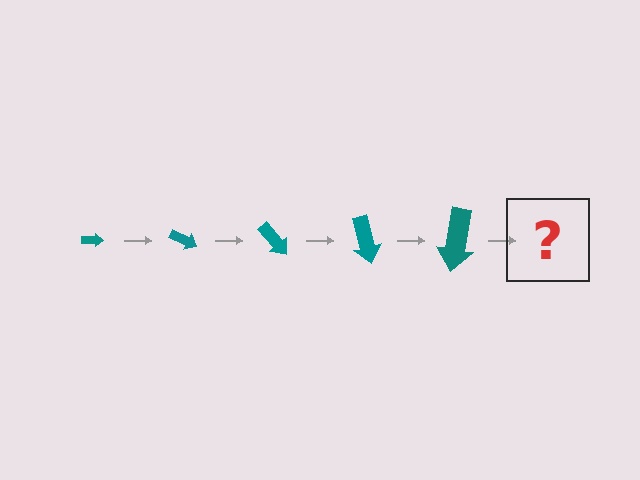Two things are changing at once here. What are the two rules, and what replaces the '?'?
The two rules are that the arrow grows larger each step and it rotates 25 degrees each step. The '?' should be an arrow, larger than the previous one and rotated 125 degrees from the start.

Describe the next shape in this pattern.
It should be an arrow, larger than the previous one and rotated 125 degrees from the start.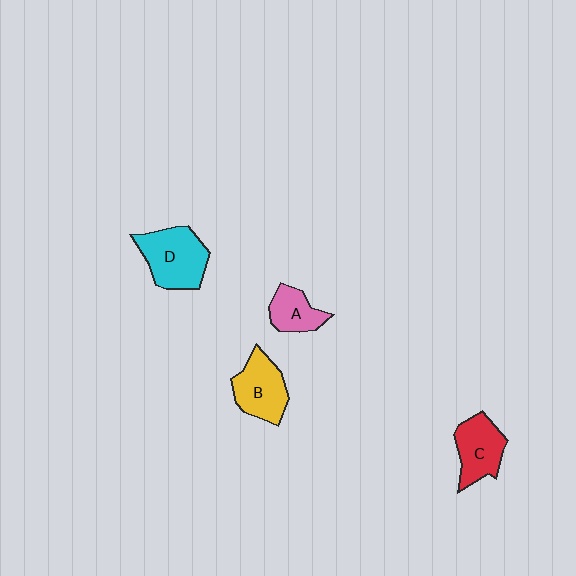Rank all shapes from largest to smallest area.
From largest to smallest: D (cyan), B (yellow), C (red), A (pink).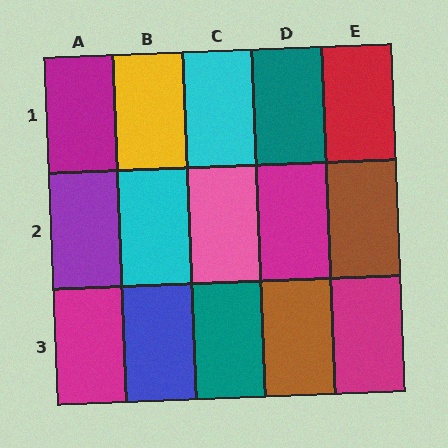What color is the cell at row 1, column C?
Cyan.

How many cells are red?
1 cell is red.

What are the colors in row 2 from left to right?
Purple, cyan, pink, magenta, brown.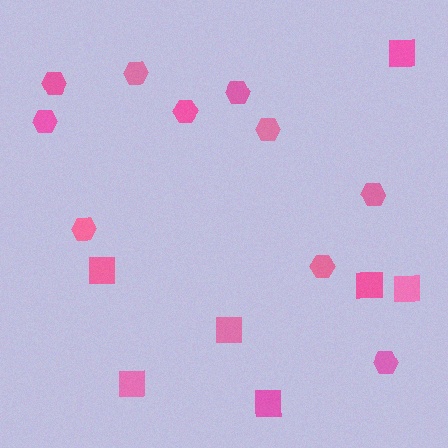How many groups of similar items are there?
There are 2 groups: one group of hexagons (10) and one group of squares (7).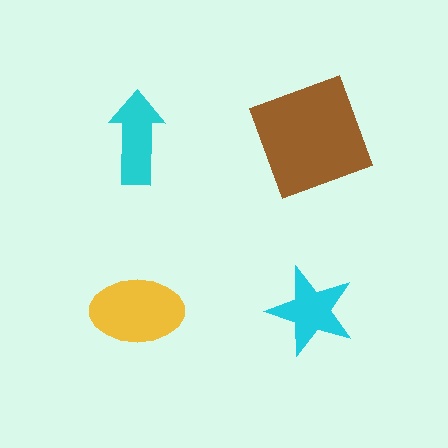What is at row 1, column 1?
A cyan arrow.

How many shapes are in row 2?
2 shapes.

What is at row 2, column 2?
A cyan star.